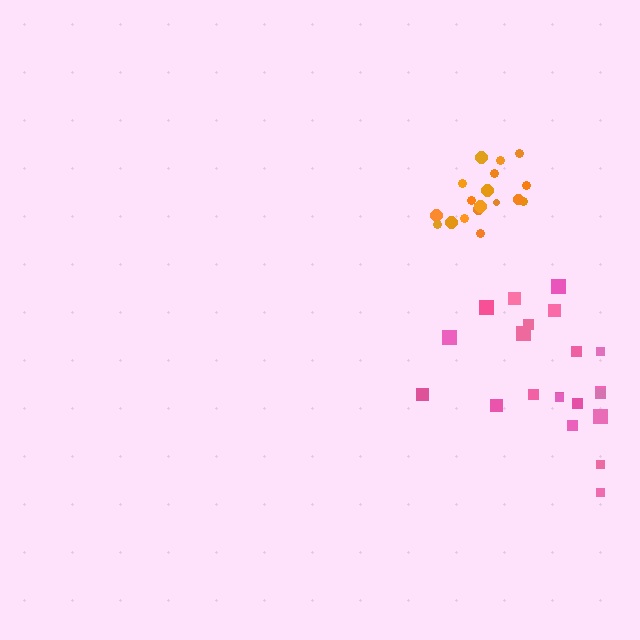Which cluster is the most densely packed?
Orange.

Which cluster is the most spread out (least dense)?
Pink.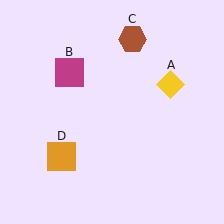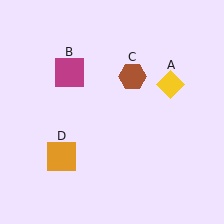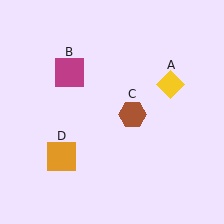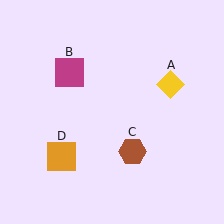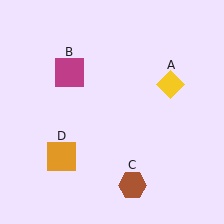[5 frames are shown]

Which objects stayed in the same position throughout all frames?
Yellow diamond (object A) and magenta square (object B) and orange square (object D) remained stationary.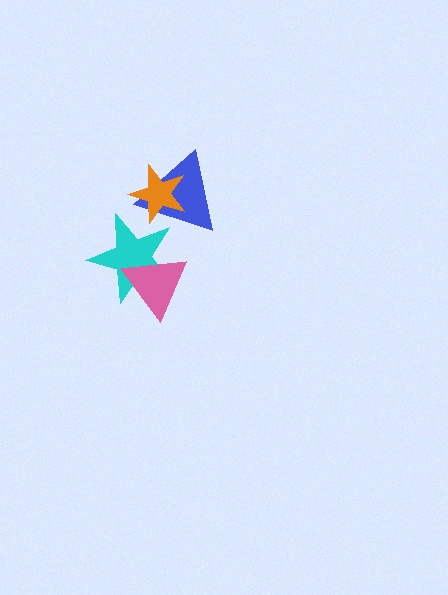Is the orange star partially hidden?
Yes, it is partially covered by another shape.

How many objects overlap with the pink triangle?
1 object overlaps with the pink triangle.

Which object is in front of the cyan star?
The pink triangle is in front of the cyan star.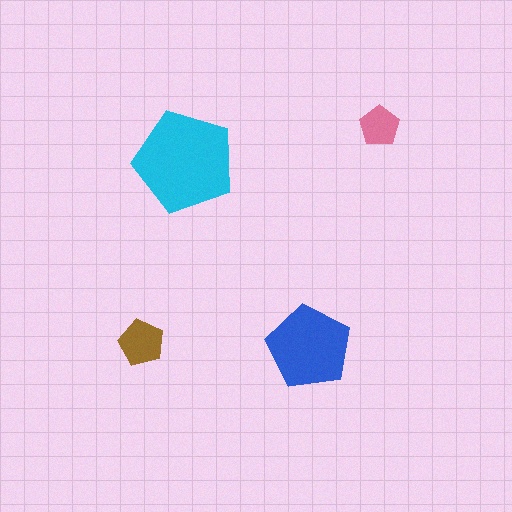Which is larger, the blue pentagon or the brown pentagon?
The blue one.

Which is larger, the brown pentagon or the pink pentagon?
The brown one.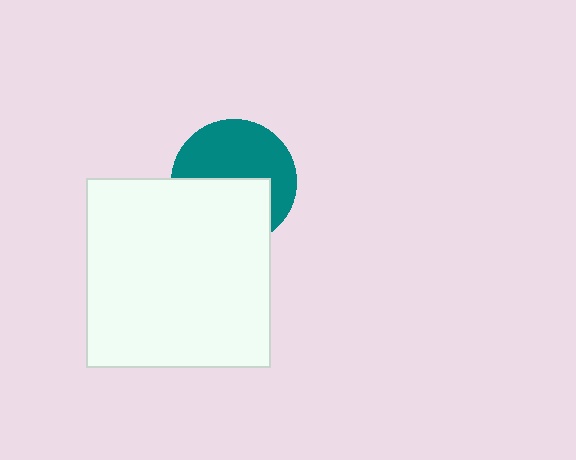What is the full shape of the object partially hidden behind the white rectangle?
The partially hidden object is a teal circle.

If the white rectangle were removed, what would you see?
You would see the complete teal circle.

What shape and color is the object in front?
The object in front is a white rectangle.